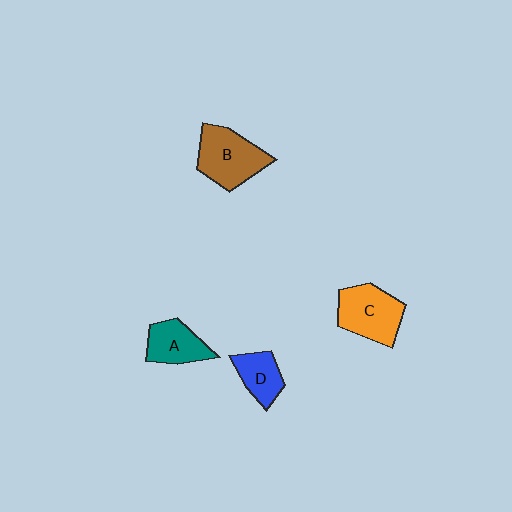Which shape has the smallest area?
Shape D (blue).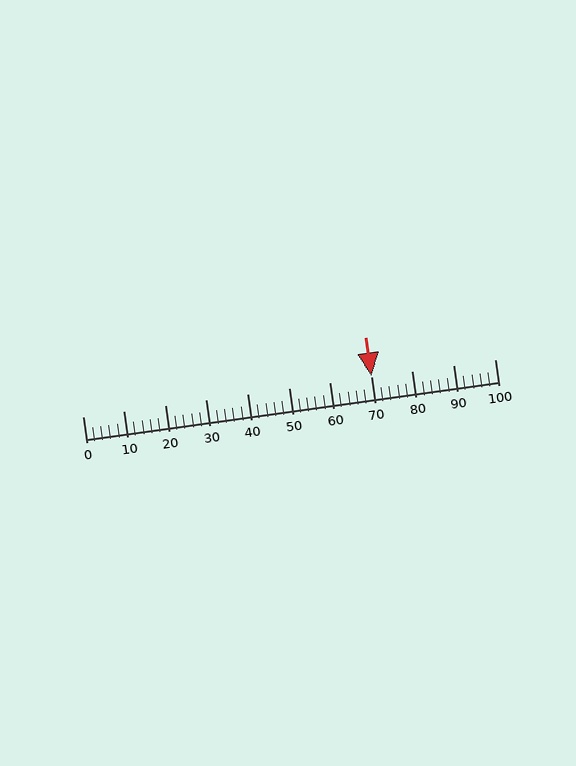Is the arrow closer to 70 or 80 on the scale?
The arrow is closer to 70.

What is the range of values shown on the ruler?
The ruler shows values from 0 to 100.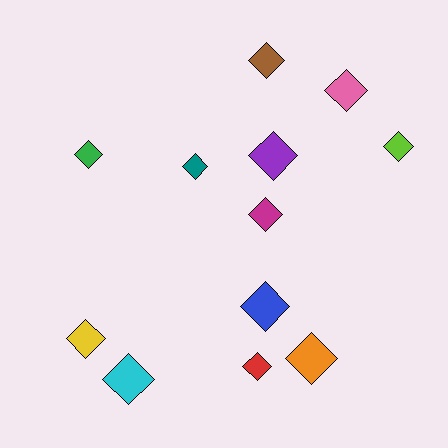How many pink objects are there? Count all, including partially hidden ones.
There is 1 pink object.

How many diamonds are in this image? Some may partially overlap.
There are 12 diamonds.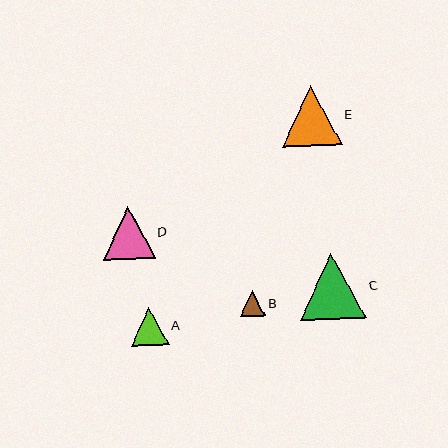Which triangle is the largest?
Triangle C is the largest with a size of approximately 66 pixels.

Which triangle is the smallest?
Triangle B is the smallest with a size of approximately 26 pixels.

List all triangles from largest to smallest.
From largest to smallest: C, E, D, A, B.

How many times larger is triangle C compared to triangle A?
Triangle C is approximately 1.8 times the size of triangle A.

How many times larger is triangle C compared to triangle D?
Triangle C is approximately 1.3 times the size of triangle D.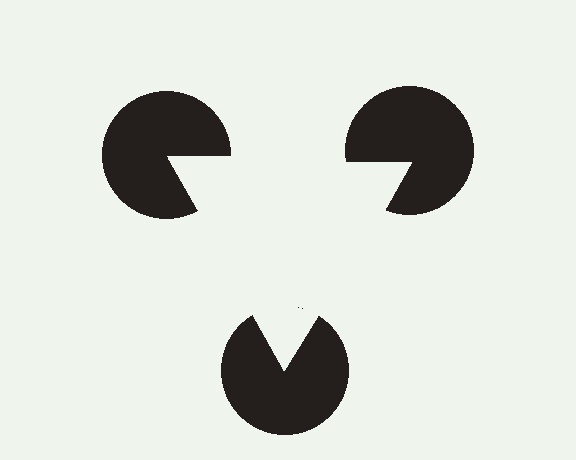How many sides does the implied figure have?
3 sides.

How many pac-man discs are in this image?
There are 3 — one at each vertex of the illusory triangle.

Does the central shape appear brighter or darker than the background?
It typically appears slightly brighter than the background, even though no actual brightness change is drawn.